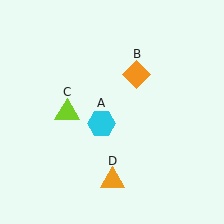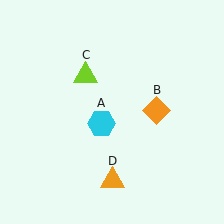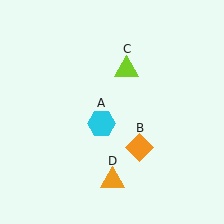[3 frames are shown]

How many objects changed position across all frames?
2 objects changed position: orange diamond (object B), lime triangle (object C).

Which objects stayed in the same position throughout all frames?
Cyan hexagon (object A) and orange triangle (object D) remained stationary.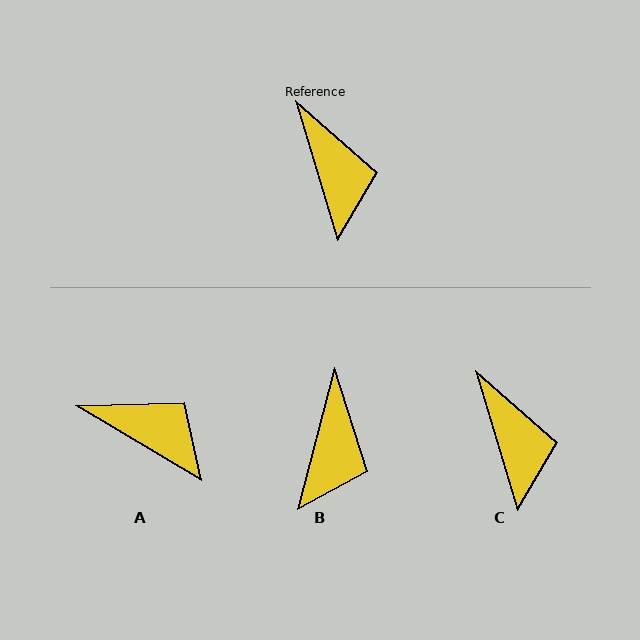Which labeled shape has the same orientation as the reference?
C.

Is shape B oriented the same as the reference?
No, it is off by about 31 degrees.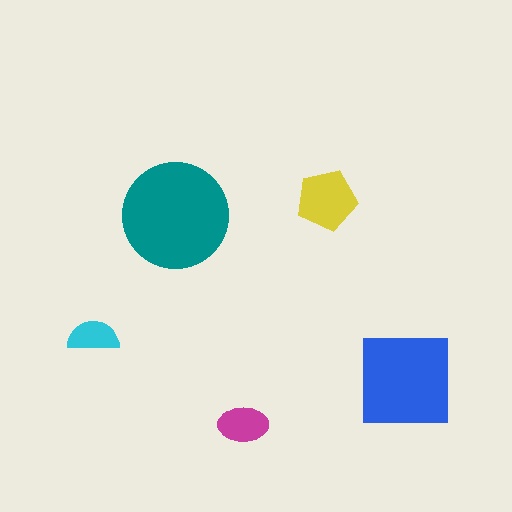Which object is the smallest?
The cyan semicircle.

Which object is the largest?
The teal circle.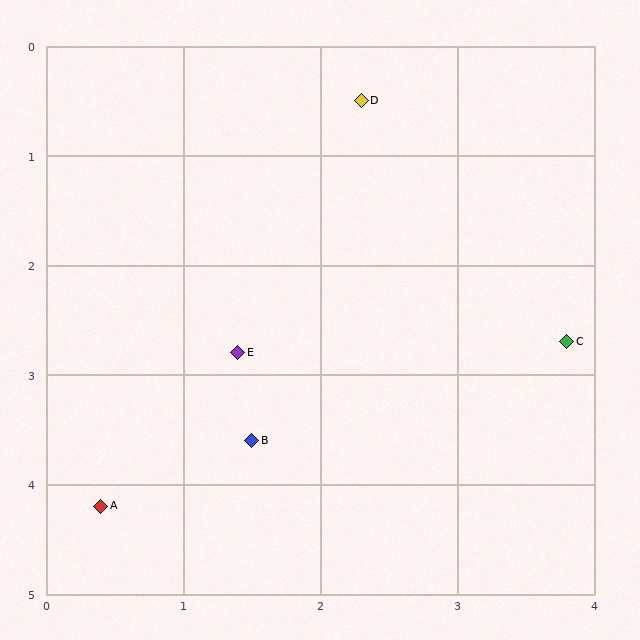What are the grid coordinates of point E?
Point E is at approximately (1.4, 2.8).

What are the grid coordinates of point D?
Point D is at approximately (2.3, 0.5).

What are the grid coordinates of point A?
Point A is at approximately (0.4, 4.2).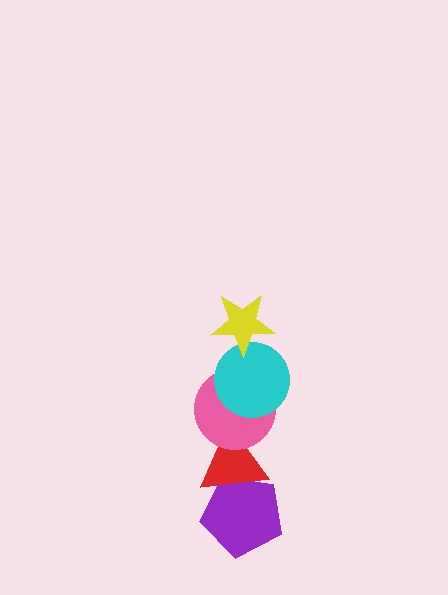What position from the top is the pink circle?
The pink circle is 3rd from the top.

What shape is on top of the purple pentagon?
The red triangle is on top of the purple pentagon.